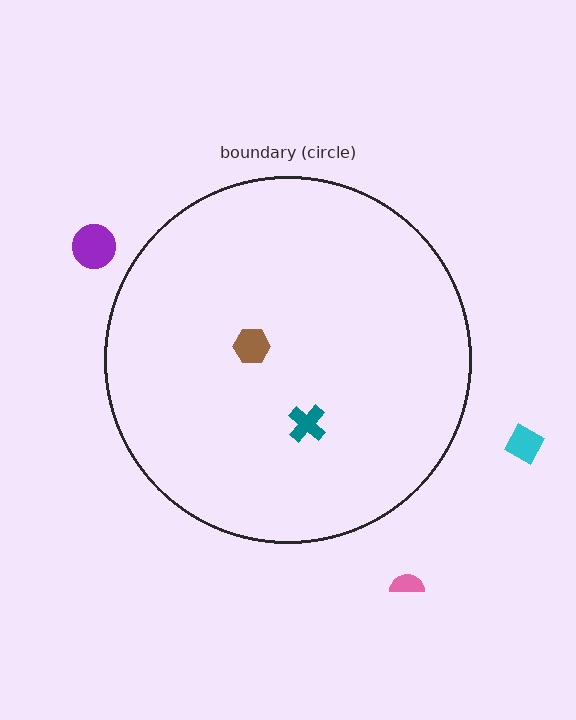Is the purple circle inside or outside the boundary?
Outside.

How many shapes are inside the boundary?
2 inside, 3 outside.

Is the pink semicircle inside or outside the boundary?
Outside.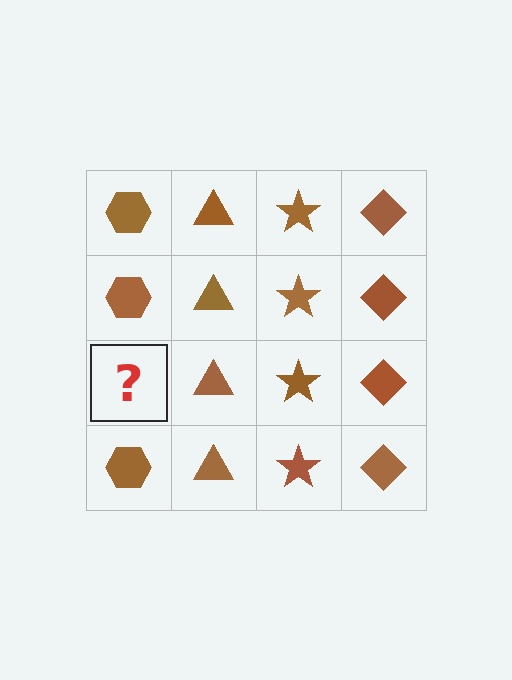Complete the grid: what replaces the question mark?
The question mark should be replaced with a brown hexagon.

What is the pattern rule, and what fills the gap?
The rule is that each column has a consistent shape. The gap should be filled with a brown hexagon.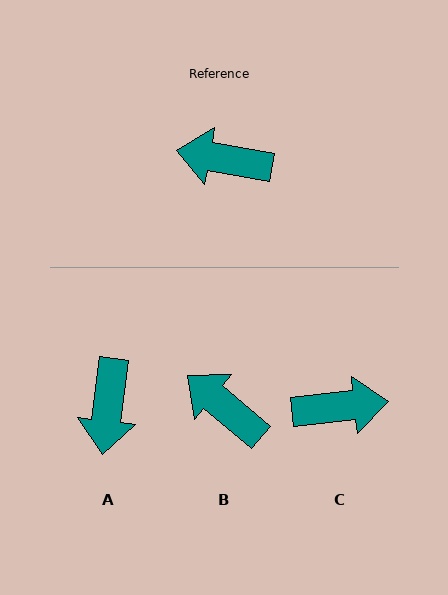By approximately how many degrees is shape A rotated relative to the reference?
Approximately 93 degrees counter-clockwise.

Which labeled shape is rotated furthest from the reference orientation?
C, about 164 degrees away.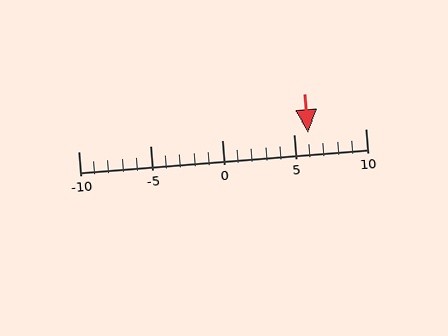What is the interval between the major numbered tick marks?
The major tick marks are spaced 5 units apart.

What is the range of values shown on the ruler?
The ruler shows values from -10 to 10.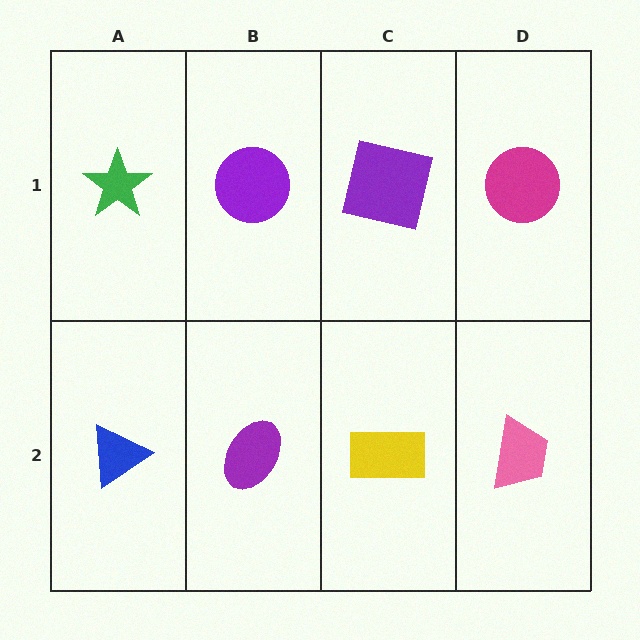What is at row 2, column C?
A yellow rectangle.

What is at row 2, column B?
A purple ellipse.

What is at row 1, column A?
A green star.